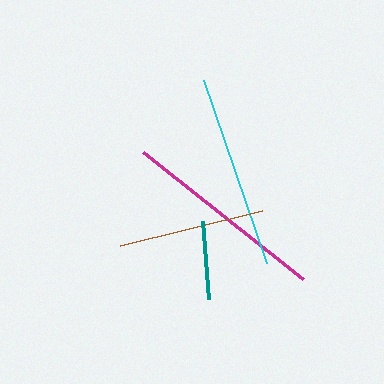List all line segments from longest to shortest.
From longest to shortest: magenta, cyan, brown, teal.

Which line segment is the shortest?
The teal line is the shortest at approximately 78 pixels.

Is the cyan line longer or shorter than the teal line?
The cyan line is longer than the teal line.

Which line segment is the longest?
The magenta line is the longest at approximately 205 pixels.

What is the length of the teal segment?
The teal segment is approximately 78 pixels long.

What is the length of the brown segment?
The brown segment is approximately 146 pixels long.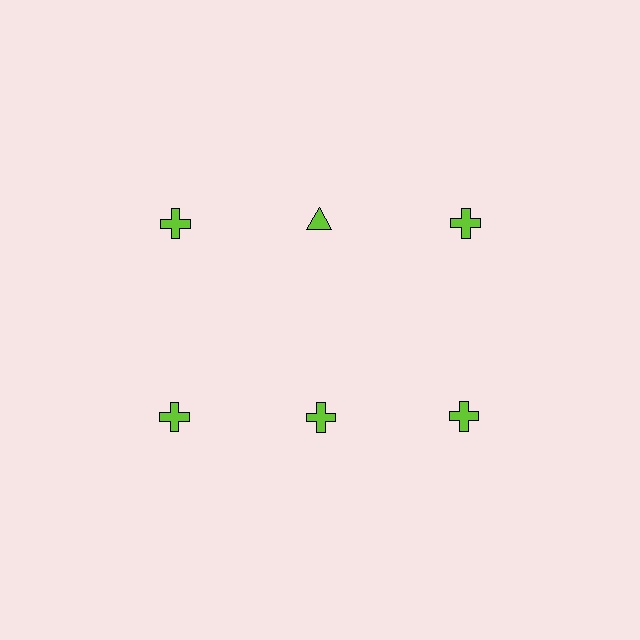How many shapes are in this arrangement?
There are 6 shapes arranged in a grid pattern.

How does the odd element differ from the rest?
It has a different shape: triangle instead of cross.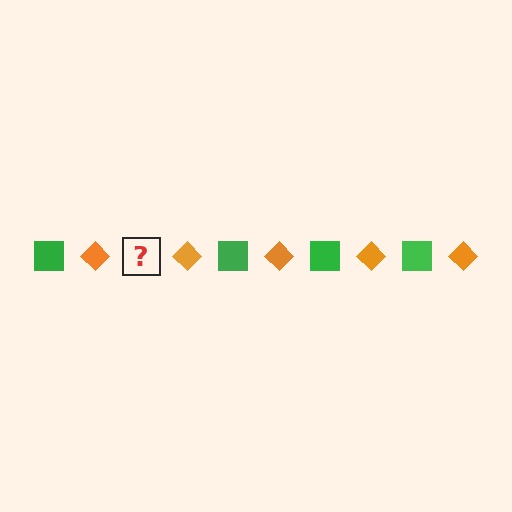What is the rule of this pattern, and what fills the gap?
The rule is that the pattern alternates between green square and orange diamond. The gap should be filled with a green square.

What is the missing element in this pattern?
The missing element is a green square.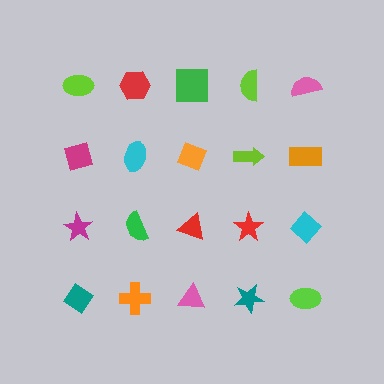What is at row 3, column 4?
A red star.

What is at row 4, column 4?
A teal star.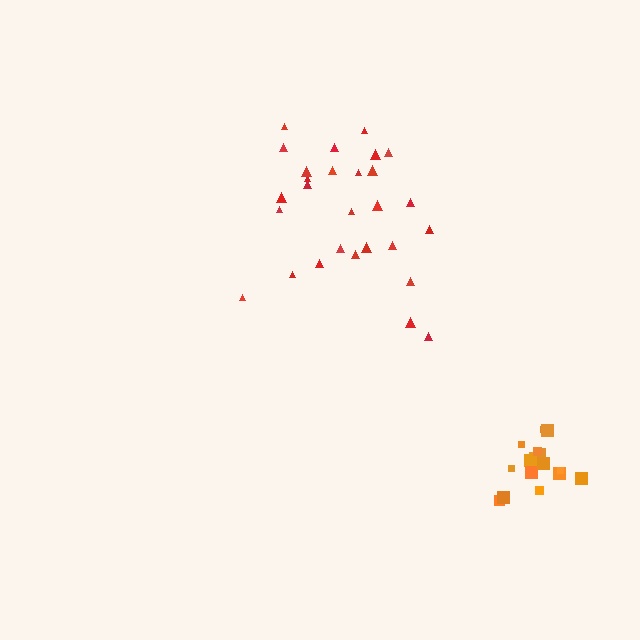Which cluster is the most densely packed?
Orange.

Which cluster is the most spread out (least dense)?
Red.